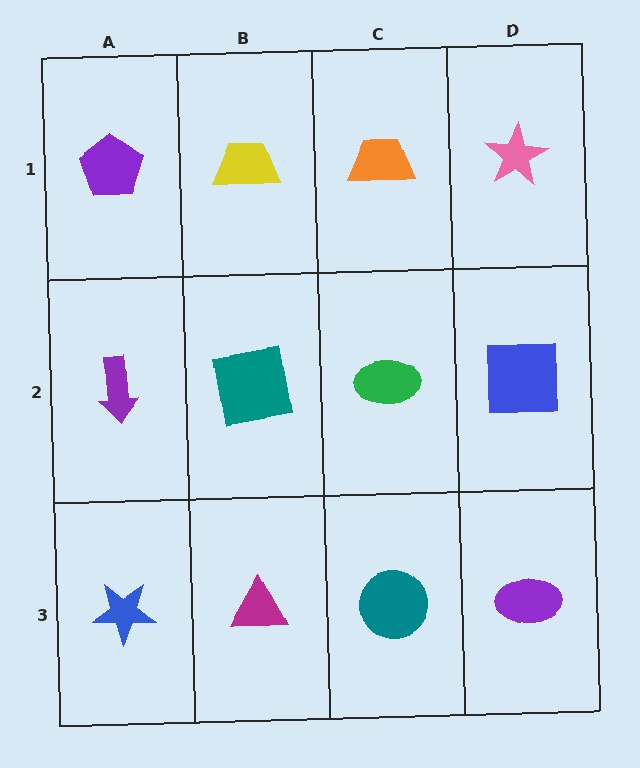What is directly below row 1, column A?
A purple arrow.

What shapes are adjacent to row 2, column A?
A purple pentagon (row 1, column A), a blue star (row 3, column A), a teal square (row 2, column B).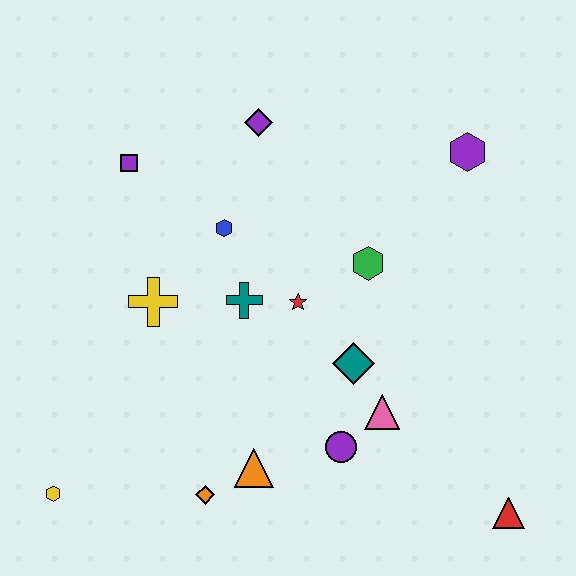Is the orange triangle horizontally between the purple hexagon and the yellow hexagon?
Yes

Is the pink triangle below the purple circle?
No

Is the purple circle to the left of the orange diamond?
No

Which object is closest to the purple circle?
The pink triangle is closest to the purple circle.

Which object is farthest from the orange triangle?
The purple hexagon is farthest from the orange triangle.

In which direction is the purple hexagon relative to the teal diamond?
The purple hexagon is above the teal diamond.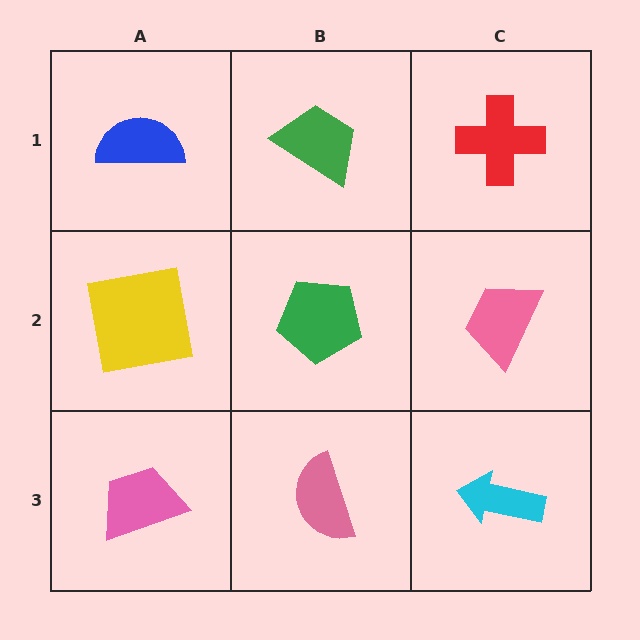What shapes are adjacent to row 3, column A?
A yellow square (row 2, column A), a pink semicircle (row 3, column B).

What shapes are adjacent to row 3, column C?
A pink trapezoid (row 2, column C), a pink semicircle (row 3, column B).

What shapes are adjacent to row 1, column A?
A yellow square (row 2, column A), a green trapezoid (row 1, column B).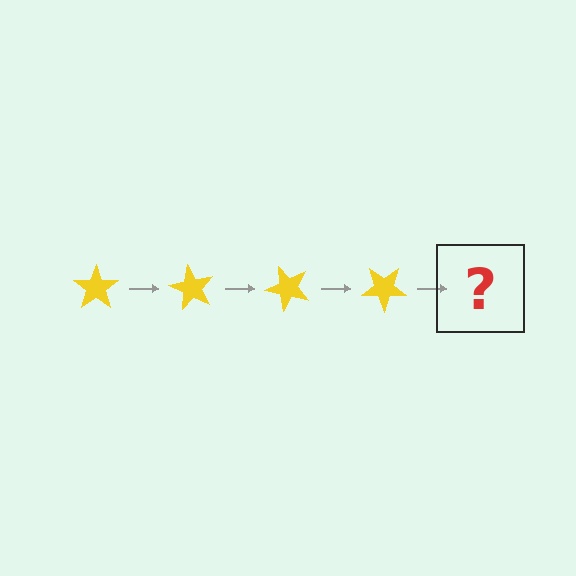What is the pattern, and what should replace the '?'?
The pattern is that the star rotates 60 degrees each step. The '?' should be a yellow star rotated 240 degrees.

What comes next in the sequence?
The next element should be a yellow star rotated 240 degrees.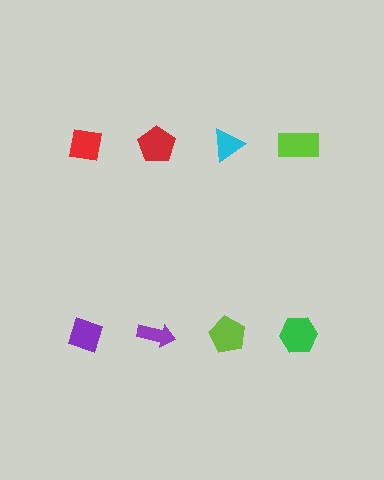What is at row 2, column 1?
A purple diamond.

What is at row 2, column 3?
A lime pentagon.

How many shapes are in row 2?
4 shapes.